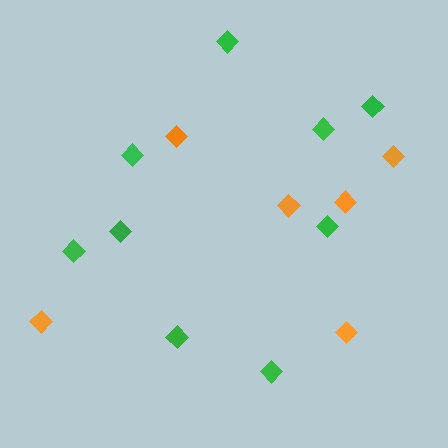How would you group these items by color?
There are 2 groups: one group of orange diamonds (6) and one group of green diamonds (9).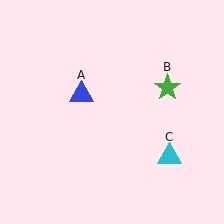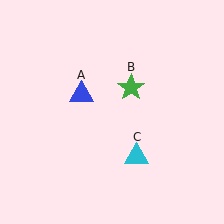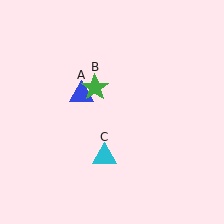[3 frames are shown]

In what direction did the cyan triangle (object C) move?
The cyan triangle (object C) moved left.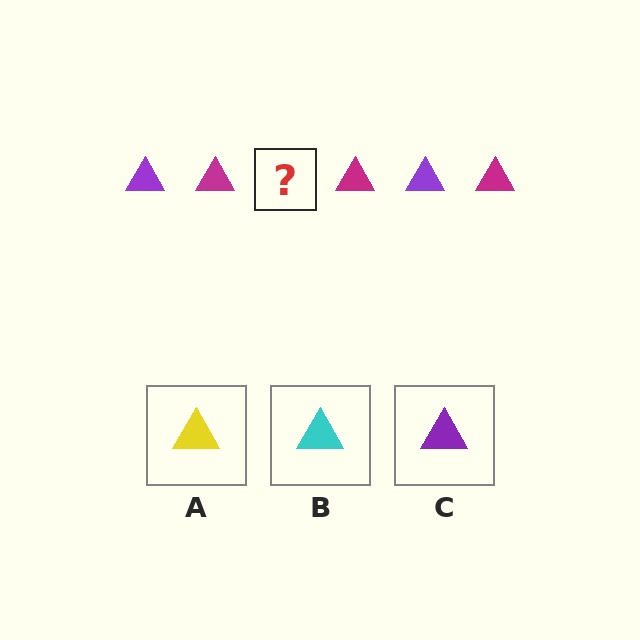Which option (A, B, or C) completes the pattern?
C.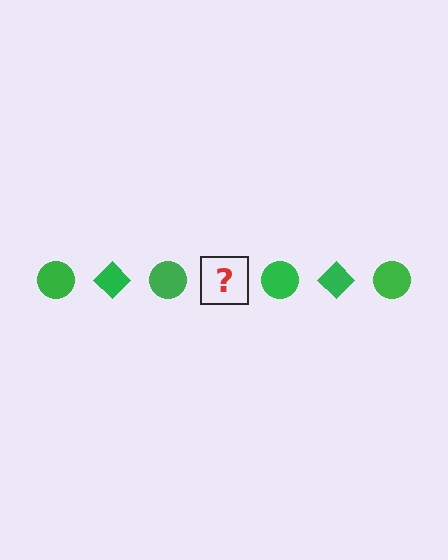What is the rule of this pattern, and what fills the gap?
The rule is that the pattern cycles through circle, diamond shapes in green. The gap should be filled with a green diamond.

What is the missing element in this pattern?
The missing element is a green diamond.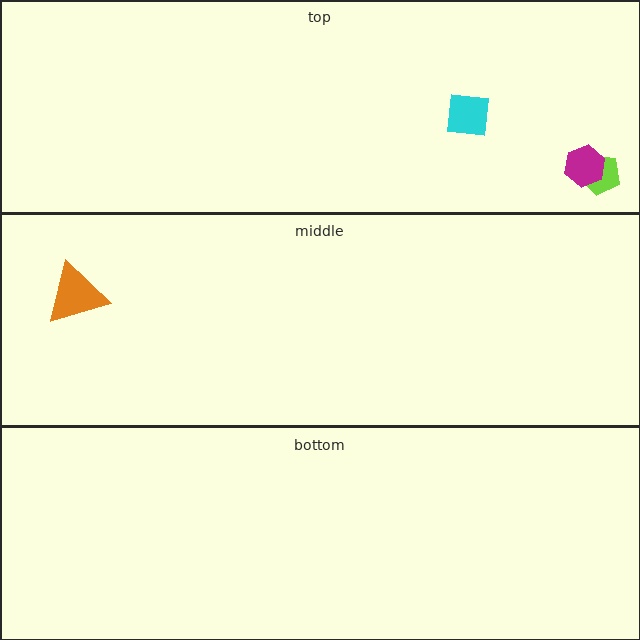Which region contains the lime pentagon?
The top region.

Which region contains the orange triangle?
The middle region.